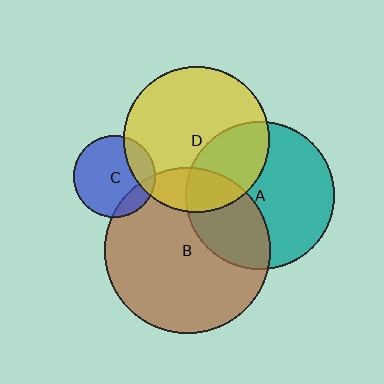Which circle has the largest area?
Circle B (brown).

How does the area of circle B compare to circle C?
Approximately 4.2 times.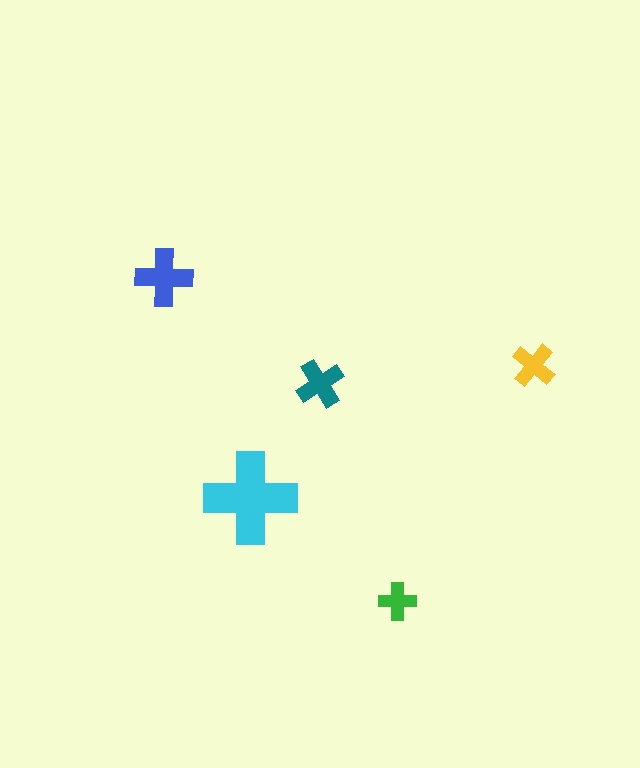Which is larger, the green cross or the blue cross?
The blue one.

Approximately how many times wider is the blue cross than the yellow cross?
About 1.5 times wider.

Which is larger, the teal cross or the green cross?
The teal one.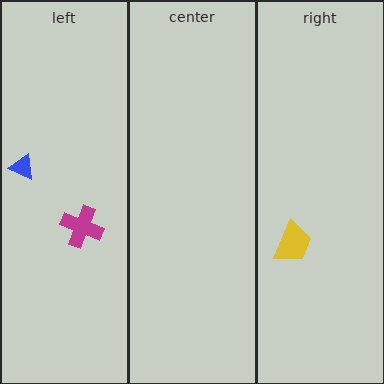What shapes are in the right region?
The yellow trapezoid.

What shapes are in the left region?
The blue triangle, the magenta cross.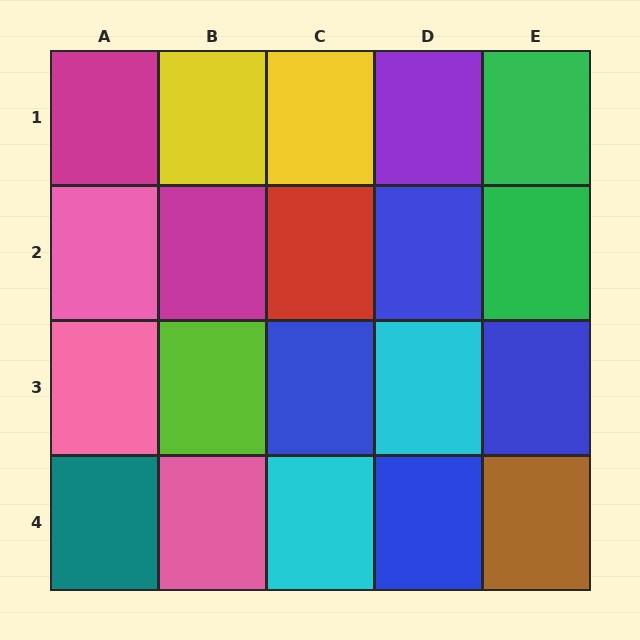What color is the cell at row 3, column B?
Lime.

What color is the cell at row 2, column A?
Pink.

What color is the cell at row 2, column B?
Magenta.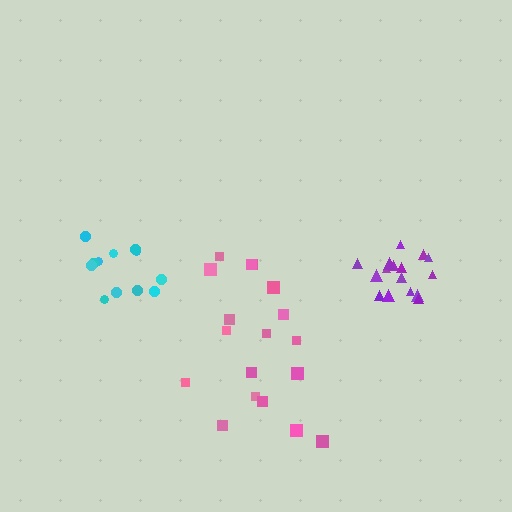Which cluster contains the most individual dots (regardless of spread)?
Pink (18).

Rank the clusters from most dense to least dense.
purple, cyan, pink.